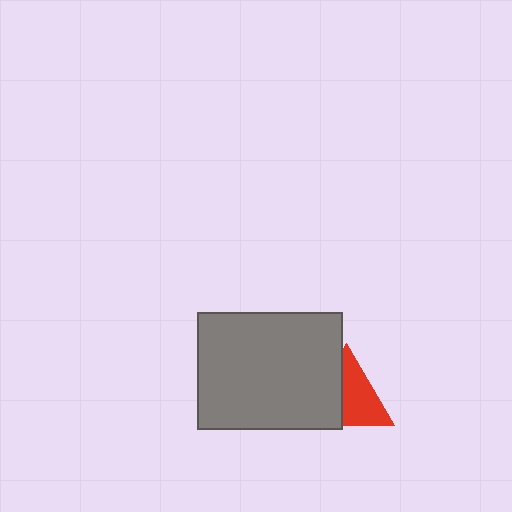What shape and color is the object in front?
The object in front is a gray rectangle.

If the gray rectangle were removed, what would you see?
You would see the complete red triangle.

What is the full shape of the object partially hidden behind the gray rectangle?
The partially hidden object is a red triangle.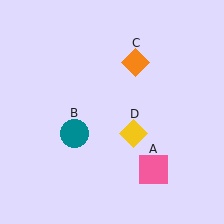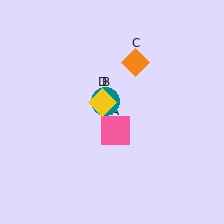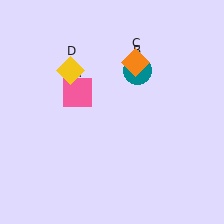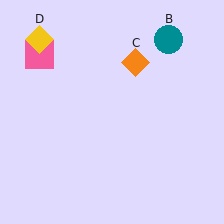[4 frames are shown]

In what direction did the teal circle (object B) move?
The teal circle (object B) moved up and to the right.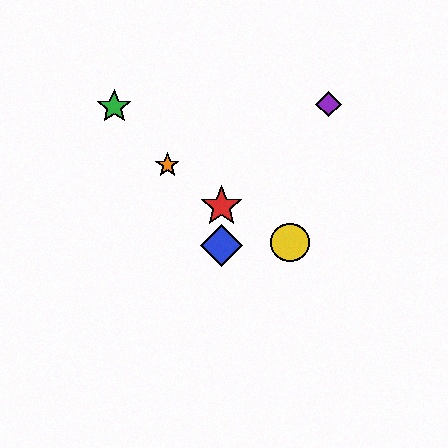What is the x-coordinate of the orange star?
The orange star is at x≈167.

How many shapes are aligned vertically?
2 shapes (the red star, the blue diamond) are aligned vertically.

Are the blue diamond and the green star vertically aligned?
No, the blue diamond is at x≈221 and the green star is at x≈114.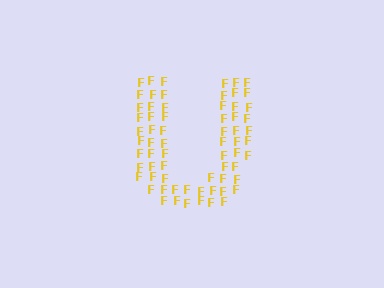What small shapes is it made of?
It is made of small letter F's.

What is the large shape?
The large shape is the letter U.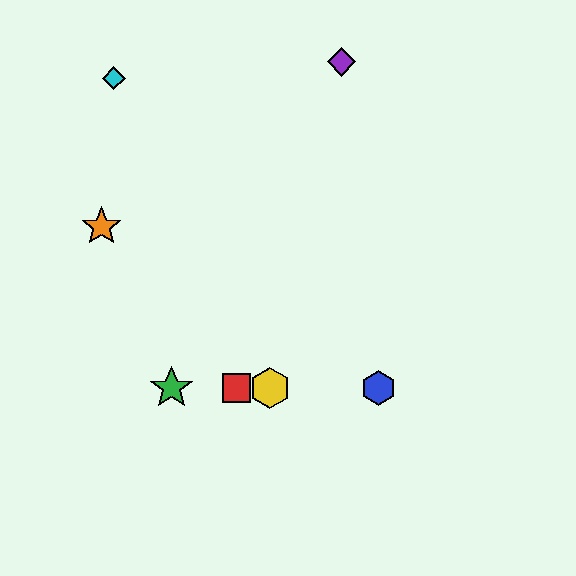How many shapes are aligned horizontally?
4 shapes (the red square, the blue hexagon, the green star, the yellow hexagon) are aligned horizontally.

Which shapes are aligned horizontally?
The red square, the blue hexagon, the green star, the yellow hexagon are aligned horizontally.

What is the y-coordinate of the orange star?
The orange star is at y≈227.